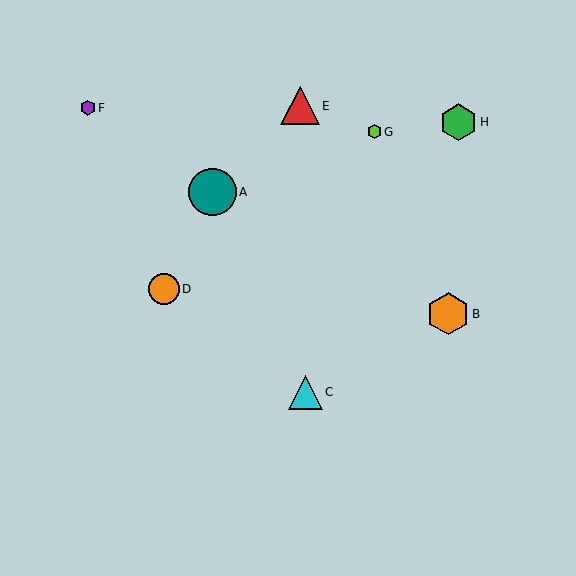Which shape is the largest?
The teal circle (labeled A) is the largest.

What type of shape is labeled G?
Shape G is a lime hexagon.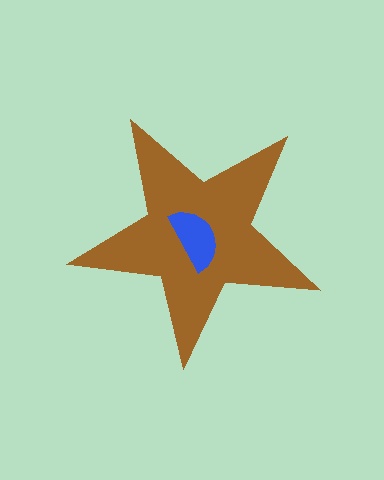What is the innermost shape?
The blue semicircle.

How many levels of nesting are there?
2.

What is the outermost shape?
The brown star.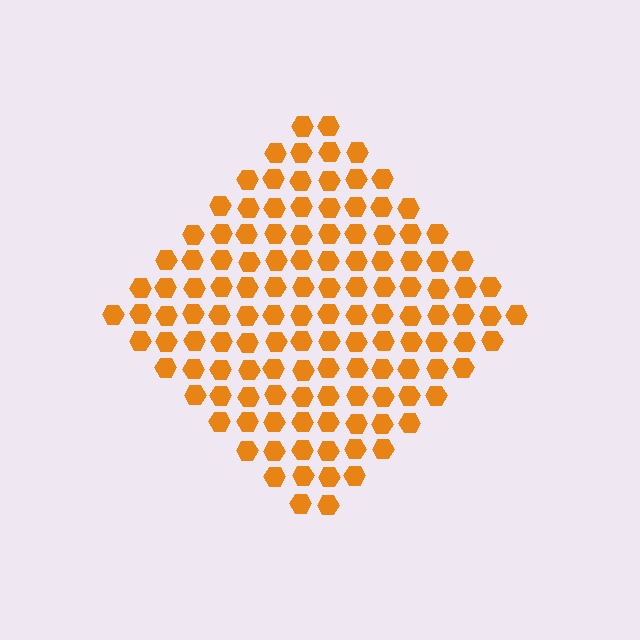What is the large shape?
The large shape is a diamond.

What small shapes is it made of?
It is made of small hexagons.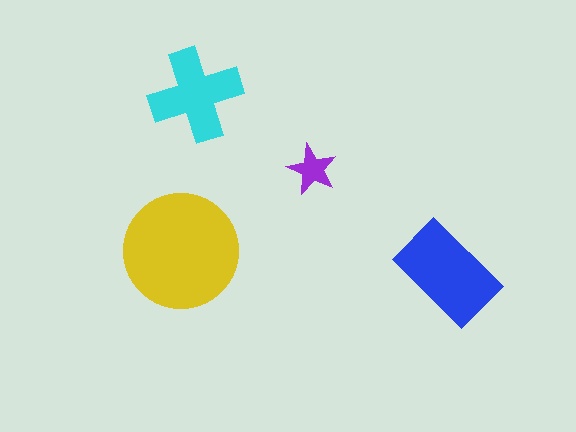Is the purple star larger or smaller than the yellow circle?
Smaller.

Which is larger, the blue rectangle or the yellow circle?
The yellow circle.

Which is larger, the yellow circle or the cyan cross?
The yellow circle.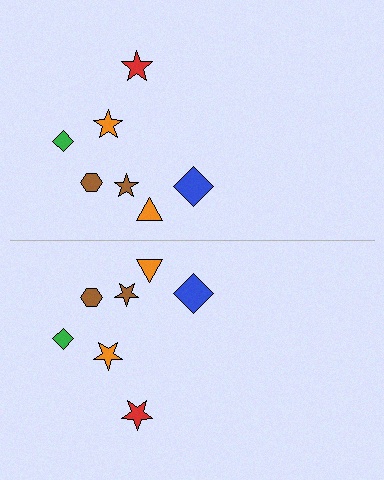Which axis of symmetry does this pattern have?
The pattern has a horizontal axis of symmetry running through the center of the image.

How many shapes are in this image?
There are 14 shapes in this image.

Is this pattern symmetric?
Yes, this pattern has bilateral (reflection) symmetry.